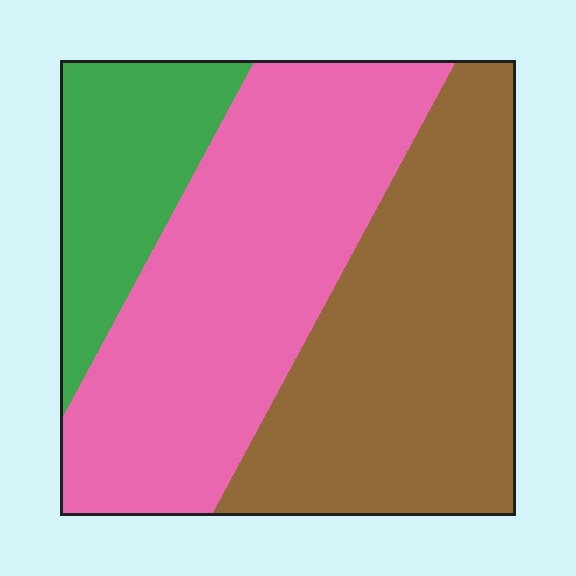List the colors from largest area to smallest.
From largest to smallest: pink, brown, green.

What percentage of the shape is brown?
Brown takes up between a quarter and a half of the shape.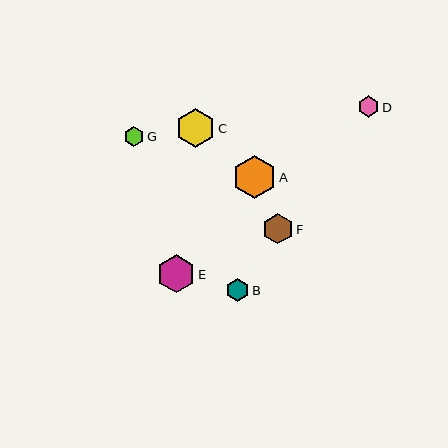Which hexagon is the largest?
Hexagon A is the largest with a size of approximately 44 pixels.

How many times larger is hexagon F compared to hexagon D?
Hexagon F is approximately 1.4 times the size of hexagon D.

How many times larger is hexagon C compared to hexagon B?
Hexagon C is approximately 1.7 times the size of hexagon B.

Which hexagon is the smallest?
Hexagon G is the smallest with a size of approximately 20 pixels.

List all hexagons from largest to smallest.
From largest to smallest: A, C, E, F, B, D, G.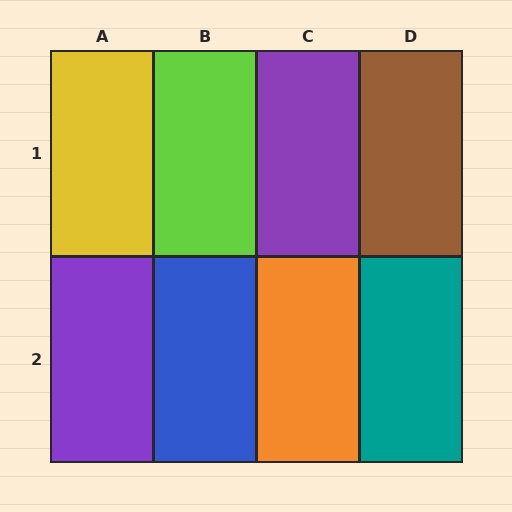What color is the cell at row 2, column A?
Purple.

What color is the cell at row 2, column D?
Teal.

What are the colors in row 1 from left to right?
Yellow, lime, purple, brown.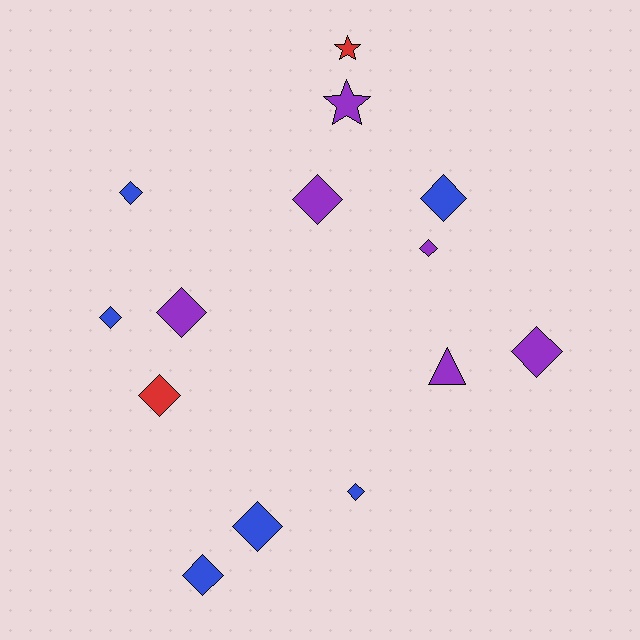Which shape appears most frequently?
Diamond, with 11 objects.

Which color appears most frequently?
Blue, with 6 objects.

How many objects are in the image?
There are 14 objects.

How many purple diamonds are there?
There are 4 purple diamonds.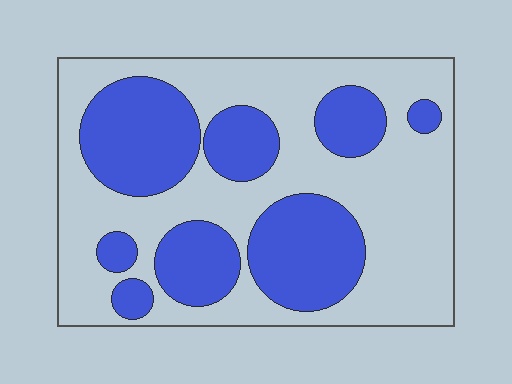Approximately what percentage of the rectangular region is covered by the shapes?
Approximately 40%.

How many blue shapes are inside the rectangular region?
8.